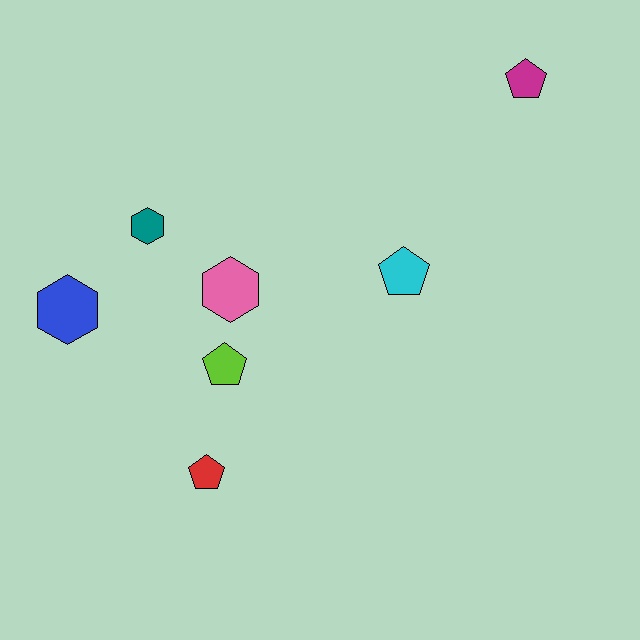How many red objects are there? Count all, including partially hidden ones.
There is 1 red object.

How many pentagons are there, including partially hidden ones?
There are 4 pentagons.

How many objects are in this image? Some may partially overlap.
There are 7 objects.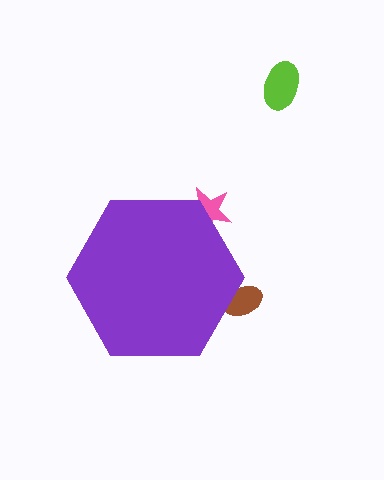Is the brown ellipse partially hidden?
Yes, the brown ellipse is partially hidden behind the purple hexagon.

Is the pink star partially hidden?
Yes, the pink star is partially hidden behind the purple hexagon.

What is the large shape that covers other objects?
A purple hexagon.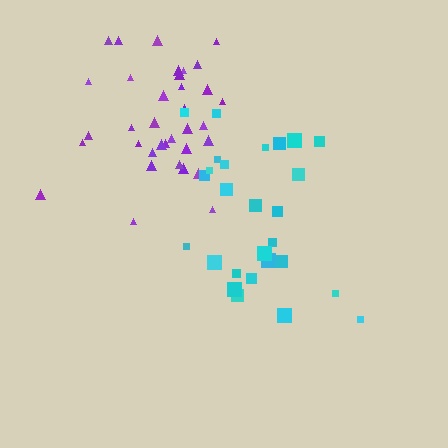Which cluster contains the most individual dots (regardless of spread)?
Purple (35).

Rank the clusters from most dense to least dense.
purple, cyan.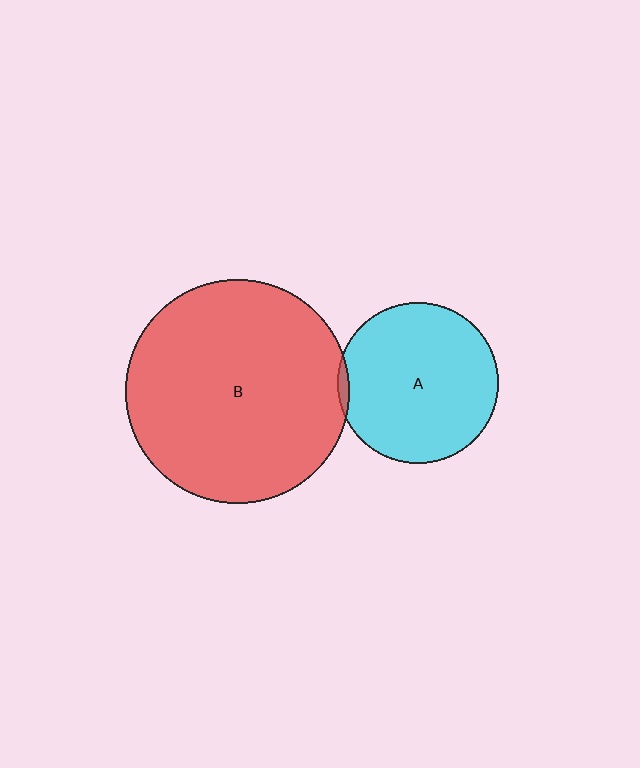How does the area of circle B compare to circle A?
Approximately 1.9 times.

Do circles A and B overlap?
Yes.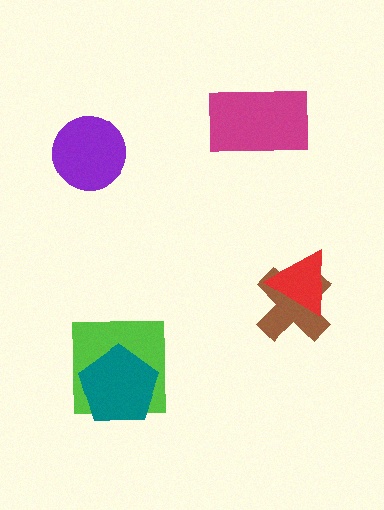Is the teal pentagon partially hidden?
No, no other shape covers it.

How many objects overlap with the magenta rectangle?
0 objects overlap with the magenta rectangle.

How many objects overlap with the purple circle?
0 objects overlap with the purple circle.